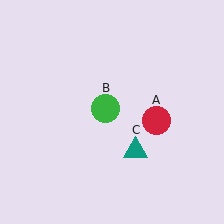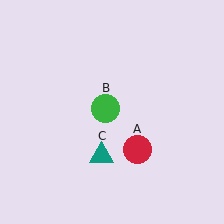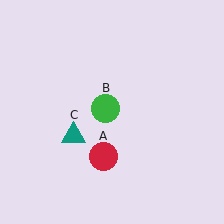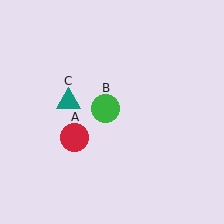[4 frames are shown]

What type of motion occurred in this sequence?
The red circle (object A), teal triangle (object C) rotated clockwise around the center of the scene.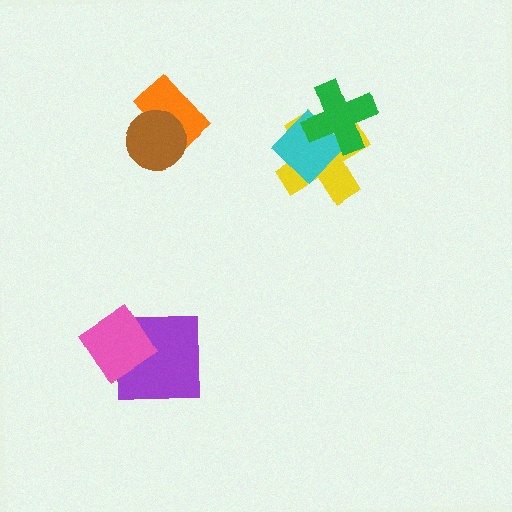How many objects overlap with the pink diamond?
1 object overlaps with the pink diamond.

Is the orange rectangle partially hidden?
Yes, it is partially covered by another shape.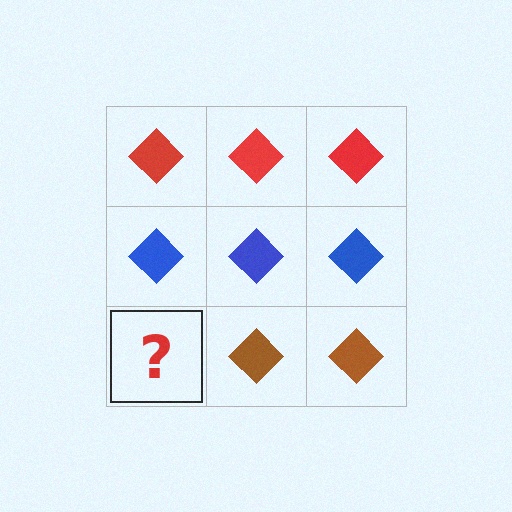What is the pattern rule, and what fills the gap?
The rule is that each row has a consistent color. The gap should be filled with a brown diamond.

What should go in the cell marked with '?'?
The missing cell should contain a brown diamond.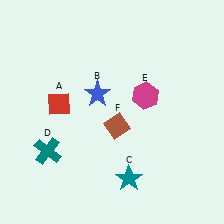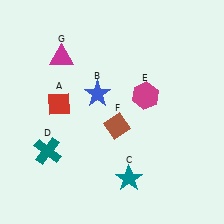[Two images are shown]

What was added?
A magenta triangle (G) was added in Image 2.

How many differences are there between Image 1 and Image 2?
There is 1 difference between the two images.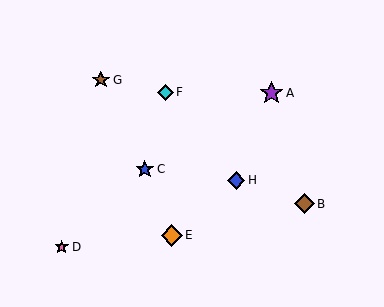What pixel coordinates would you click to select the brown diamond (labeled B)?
Click at (304, 204) to select the brown diamond B.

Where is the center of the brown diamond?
The center of the brown diamond is at (304, 204).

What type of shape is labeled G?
Shape G is a brown star.